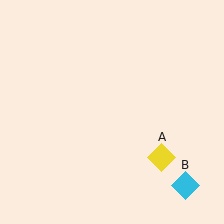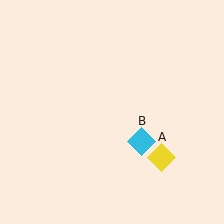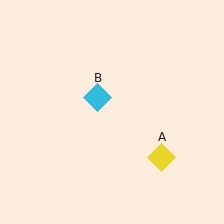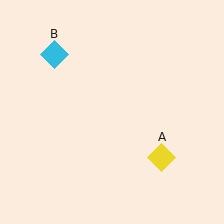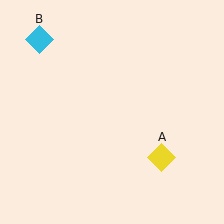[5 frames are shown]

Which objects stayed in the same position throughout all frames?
Yellow diamond (object A) remained stationary.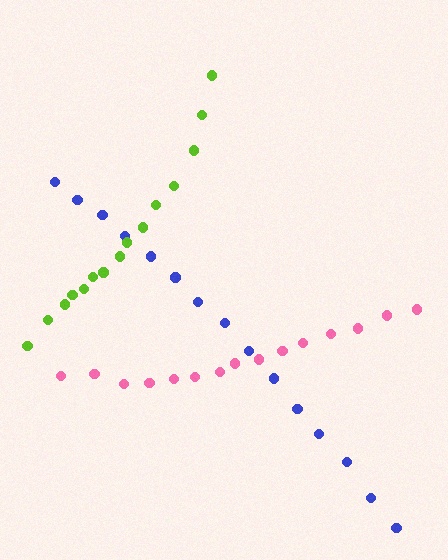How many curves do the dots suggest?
There are 3 distinct paths.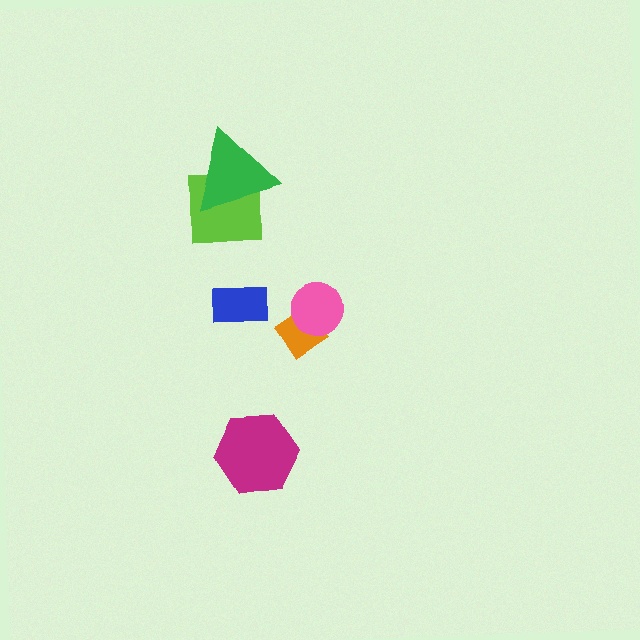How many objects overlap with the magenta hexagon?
0 objects overlap with the magenta hexagon.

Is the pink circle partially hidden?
No, no other shape covers it.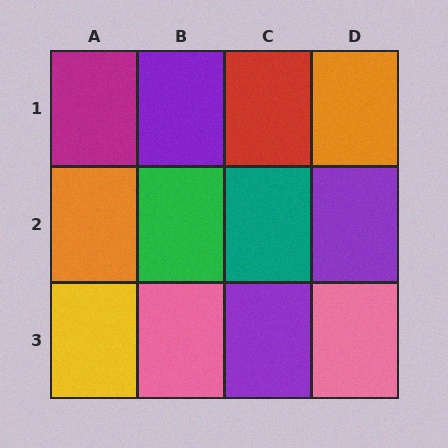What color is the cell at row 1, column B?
Purple.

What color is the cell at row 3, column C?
Purple.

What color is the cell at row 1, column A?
Magenta.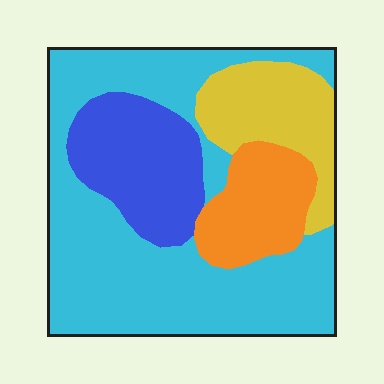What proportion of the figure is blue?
Blue covers around 20% of the figure.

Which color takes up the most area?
Cyan, at roughly 55%.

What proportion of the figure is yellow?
Yellow takes up about one sixth (1/6) of the figure.